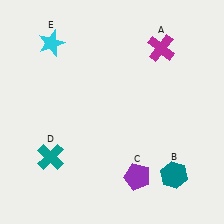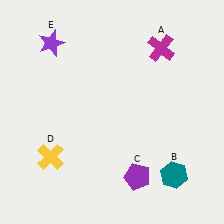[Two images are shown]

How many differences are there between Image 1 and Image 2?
There are 2 differences between the two images.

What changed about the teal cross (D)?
In Image 1, D is teal. In Image 2, it changed to yellow.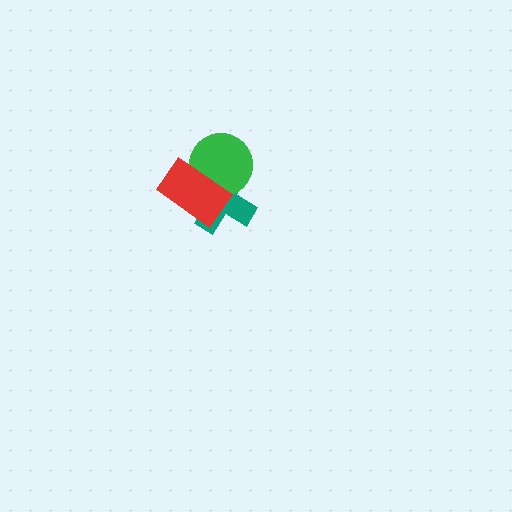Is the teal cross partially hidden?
Yes, it is partially covered by another shape.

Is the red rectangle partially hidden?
No, no other shape covers it.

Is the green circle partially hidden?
Yes, it is partially covered by another shape.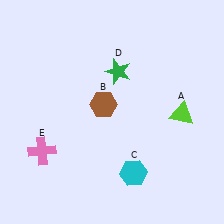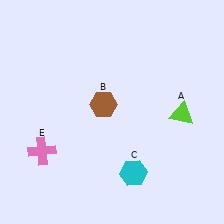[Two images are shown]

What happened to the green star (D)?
The green star (D) was removed in Image 2. It was in the top-right area of Image 1.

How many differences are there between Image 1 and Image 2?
There is 1 difference between the two images.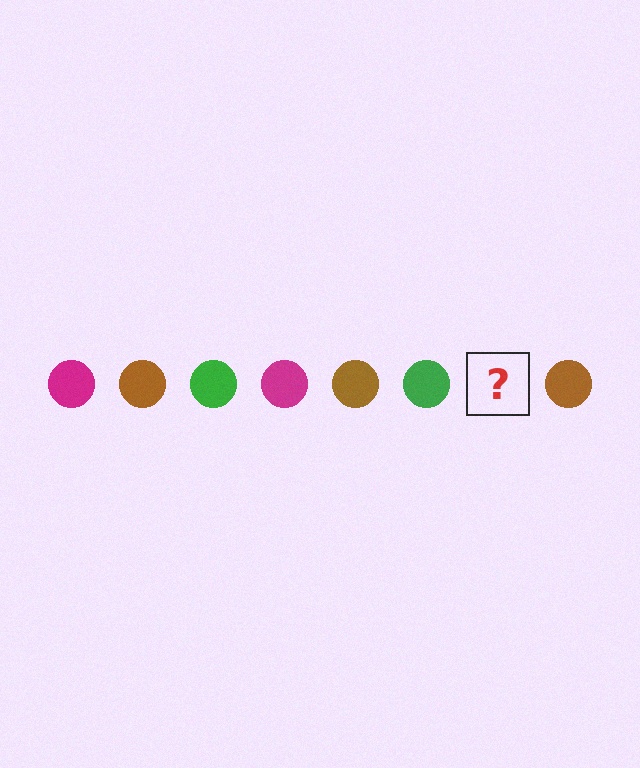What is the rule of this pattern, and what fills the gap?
The rule is that the pattern cycles through magenta, brown, green circles. The gap should be filled with a magenta circle.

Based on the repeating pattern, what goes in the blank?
The blank should be a magenta circle.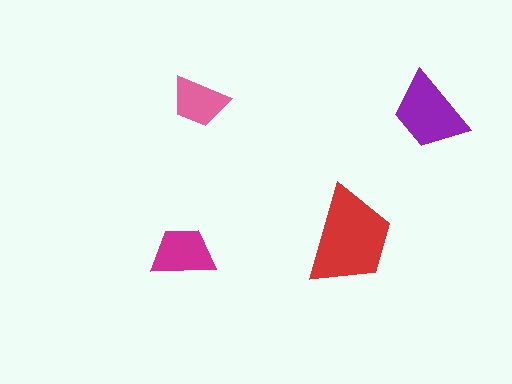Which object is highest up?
The pink trapezoid is topmost.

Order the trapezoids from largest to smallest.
the red one, the purple one, the magenta one, the pink one.